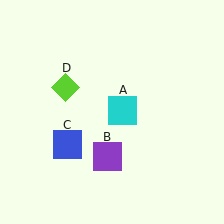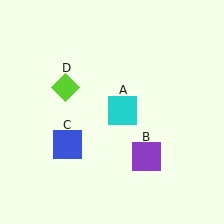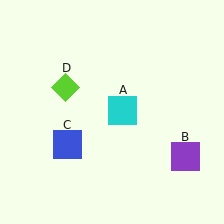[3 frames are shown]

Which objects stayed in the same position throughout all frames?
Cyan square (object A) and blue square (object C) and lime diamond (object D) remained stationary.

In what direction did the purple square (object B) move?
The purple square (object B) moved right.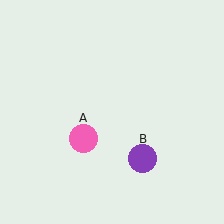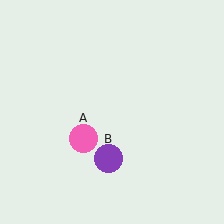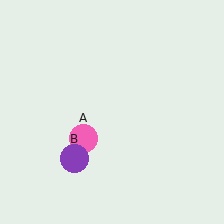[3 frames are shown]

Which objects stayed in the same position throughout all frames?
Pink circle (object A) remained stationary.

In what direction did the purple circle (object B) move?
The purple circle (object B) moved left.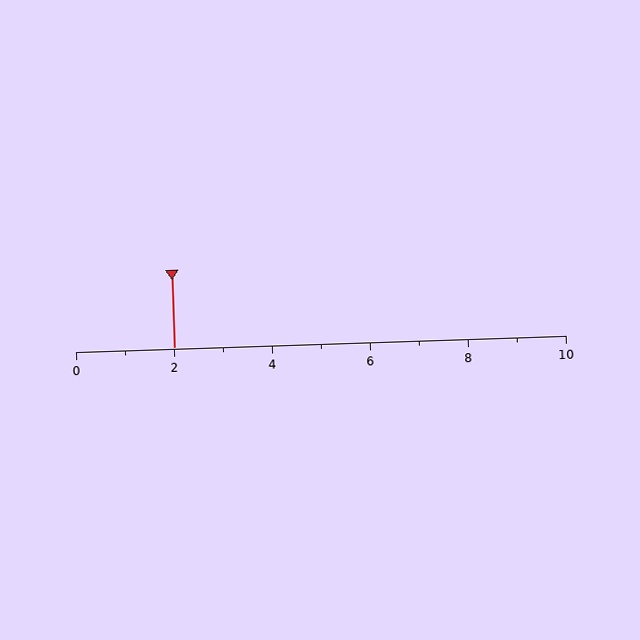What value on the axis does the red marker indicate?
The marker indicates approximately 2.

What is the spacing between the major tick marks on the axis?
The major ticks are spaced 2 apart.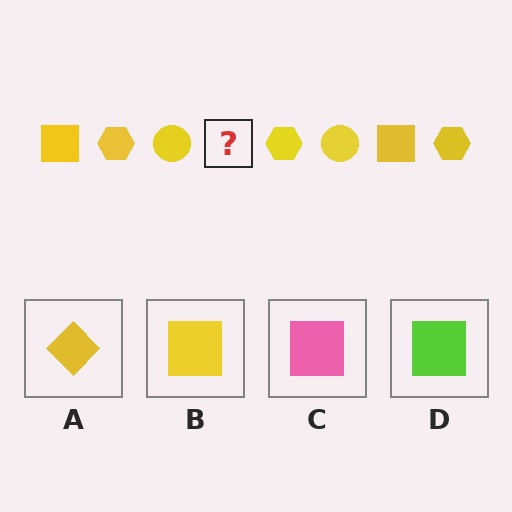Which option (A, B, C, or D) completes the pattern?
B.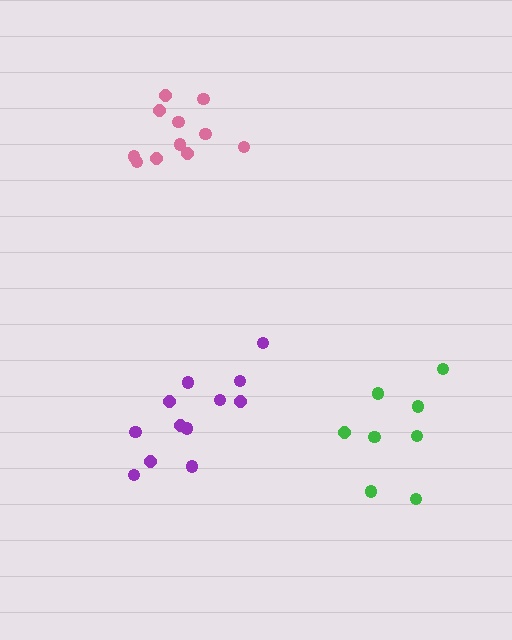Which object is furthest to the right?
The green cluster is rightmost.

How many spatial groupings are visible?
There are 3 spatial groupings.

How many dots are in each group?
Group 1: 8 dots, Group 2: 11 dots, Group 3: 12 dots (31 total).